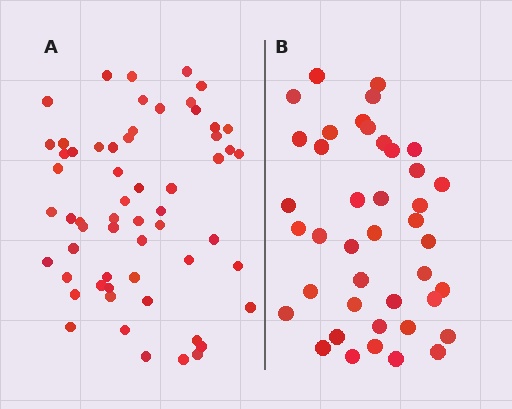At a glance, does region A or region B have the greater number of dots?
Region A (the left region) has more dots.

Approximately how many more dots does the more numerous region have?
Region A has approximately 20 more dots than region B.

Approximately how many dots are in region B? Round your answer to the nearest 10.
About 40 dots. (The exact count is 41, which rounds to 40.)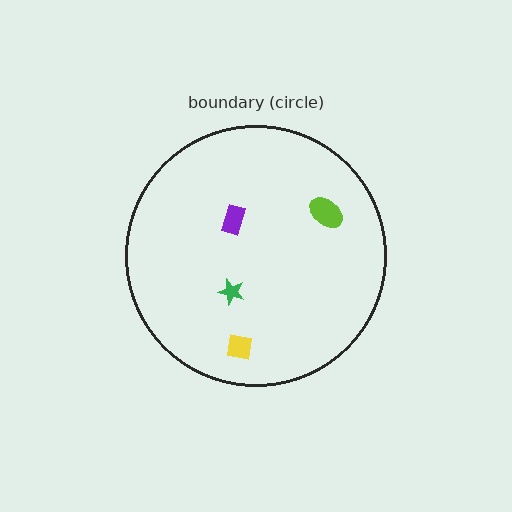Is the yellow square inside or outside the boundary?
Inside.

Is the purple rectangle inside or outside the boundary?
Inside.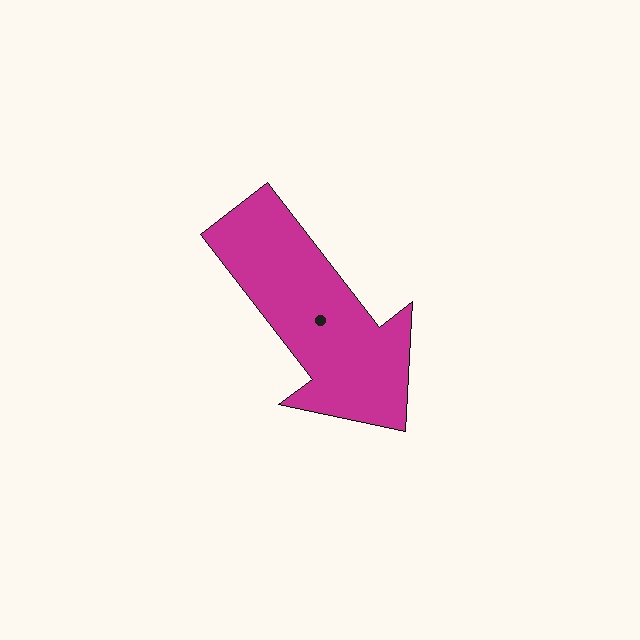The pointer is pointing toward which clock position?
Roughly 5 o'clock.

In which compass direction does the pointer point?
Southeast.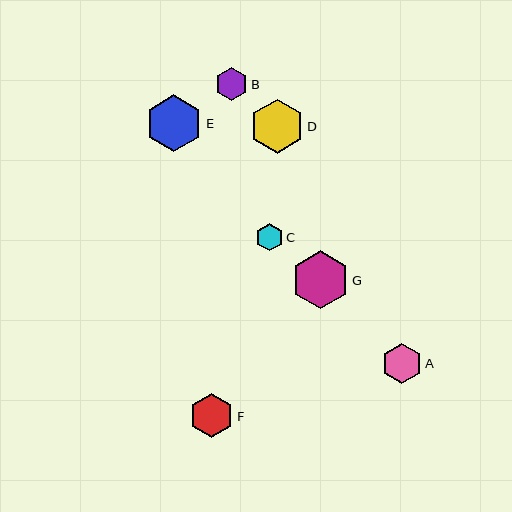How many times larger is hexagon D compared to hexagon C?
Hexagon D is approximately 2.0 times the size of hexagon C.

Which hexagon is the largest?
Hexagon G is the largest with a size of approximately 58 pixels.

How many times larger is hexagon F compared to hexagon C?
Hexagon F is approximately 1.6 times the size of hexagon C.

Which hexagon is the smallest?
Hexagon C is the smallest with a size of approximately 27 pixels.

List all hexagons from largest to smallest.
From largest to smallest: G, E, D, F, A, B, C.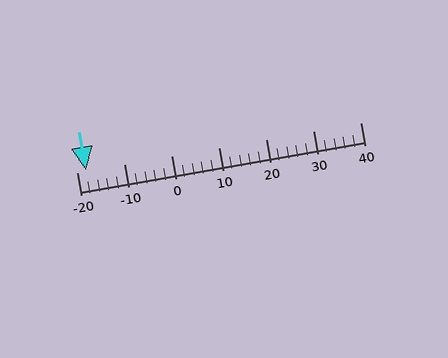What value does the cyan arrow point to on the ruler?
The cyan arrow points to approximately -18.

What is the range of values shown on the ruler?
The ruler shows values from -20 to 40.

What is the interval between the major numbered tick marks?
The major tick marks are spaced 10 units apart.